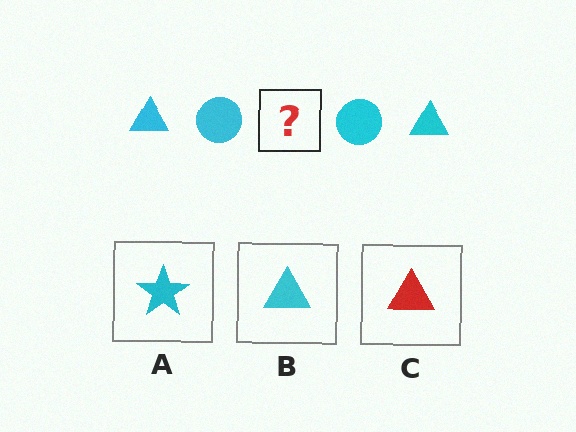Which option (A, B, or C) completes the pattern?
B.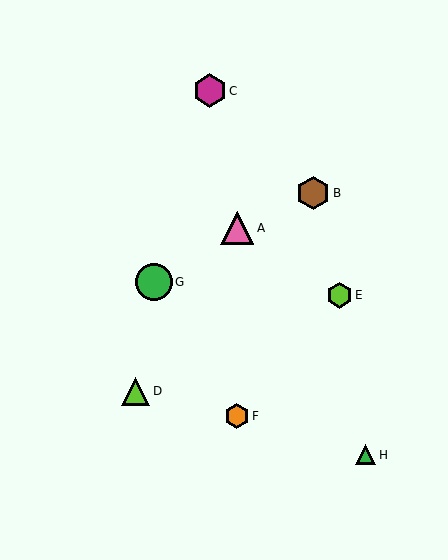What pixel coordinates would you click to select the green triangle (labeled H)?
Click at (365, 455) to select the green triangle H.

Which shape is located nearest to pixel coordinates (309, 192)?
The brown hexagon (labeled B) at (313, 193) is nearest to that location.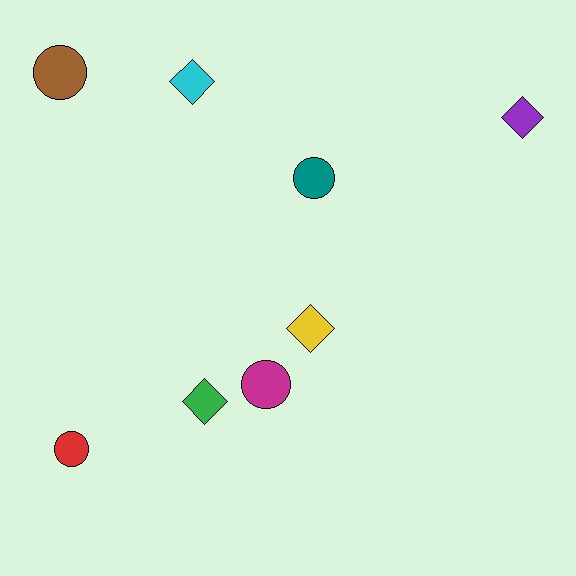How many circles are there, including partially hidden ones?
There are 4 circles.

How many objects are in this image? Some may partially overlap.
There are 8 objects.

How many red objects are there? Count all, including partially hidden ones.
There is 1 red object.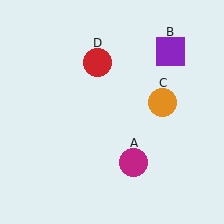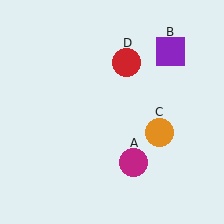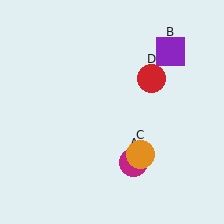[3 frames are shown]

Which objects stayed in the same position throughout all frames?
Magenta circle (object A) and purple square (object B) remained stationary.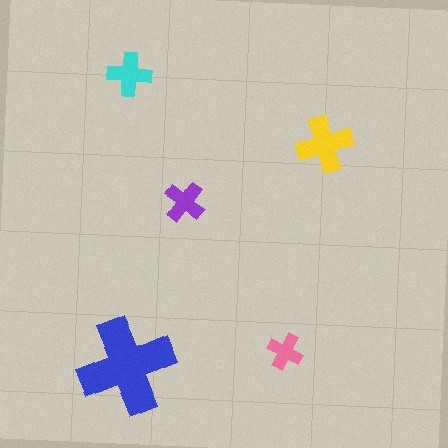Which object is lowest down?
The blue cross is bottommost.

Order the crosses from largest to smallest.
the blue one, the yellow one, the cyan one, the purple one, the pink one.